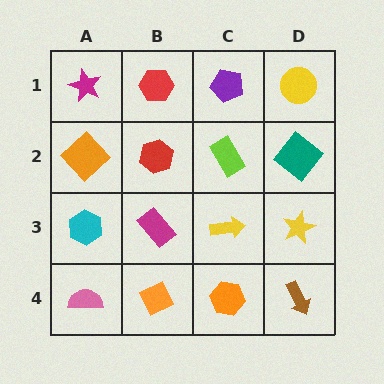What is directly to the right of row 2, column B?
A lime rectangle.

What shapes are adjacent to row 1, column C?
A lime rectangle (row 2, column C), a red hexagon (row 1, column B), a yellow circle (row 1, column D).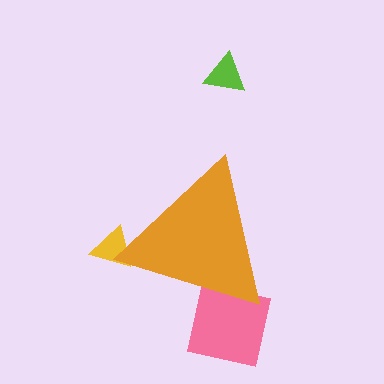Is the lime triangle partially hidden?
No, the lime triangle is fully visible.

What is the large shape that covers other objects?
An orange triangle.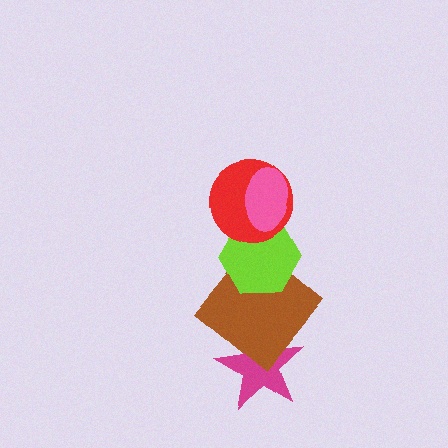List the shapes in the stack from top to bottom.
From top to bottom: the pink ellipse, the red circle, the lime hexagon, the brown diamond, the magenta star.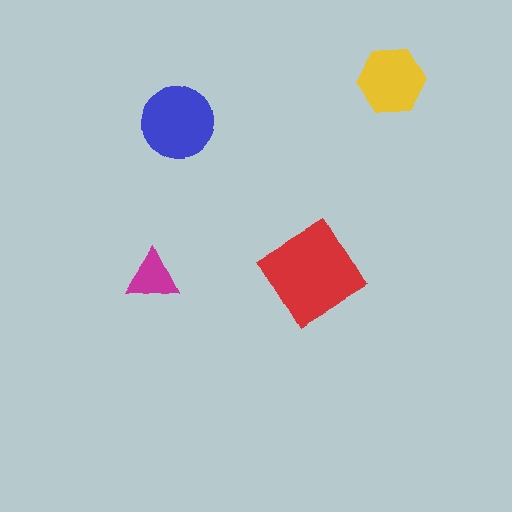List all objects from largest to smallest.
The red diamond, the blue circle, the yellow hexagon, the magenta triangle.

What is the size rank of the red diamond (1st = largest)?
1st.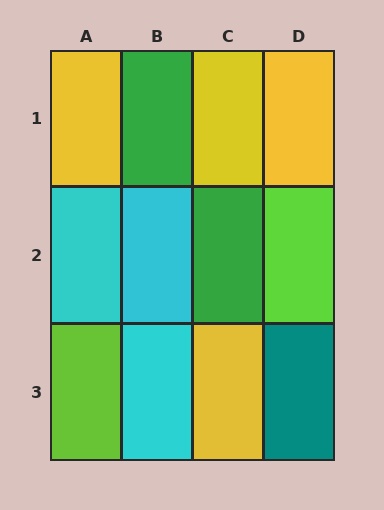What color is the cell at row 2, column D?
Lime.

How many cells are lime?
2 cells are lime.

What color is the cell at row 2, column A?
Cyan.